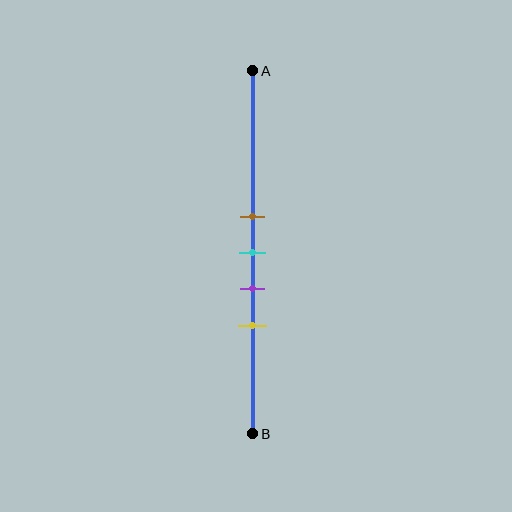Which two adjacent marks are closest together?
The brown and cyan marks are the closest adjacent pair.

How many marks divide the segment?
There are 4 marks dividing the segment.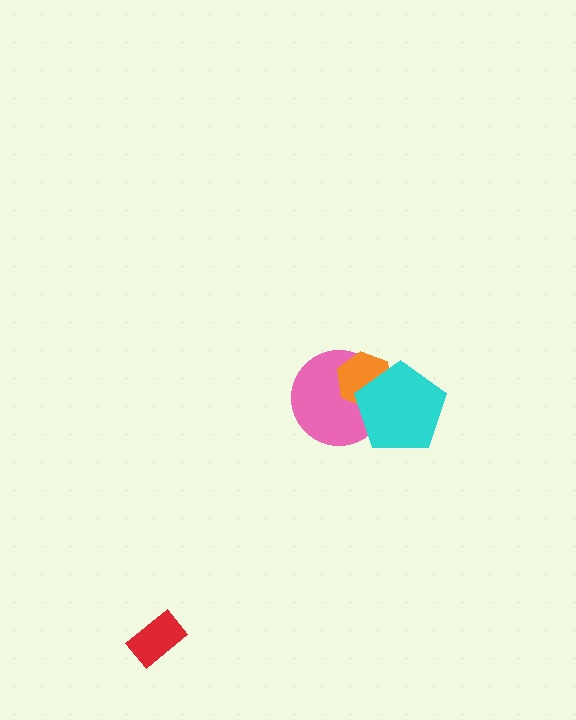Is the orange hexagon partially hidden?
Yes, it is partially covered by another shape.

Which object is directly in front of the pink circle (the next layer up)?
The orange hexagon is directly in front of the pink circle.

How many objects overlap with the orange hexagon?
2 objects overlap with the orange hexagon.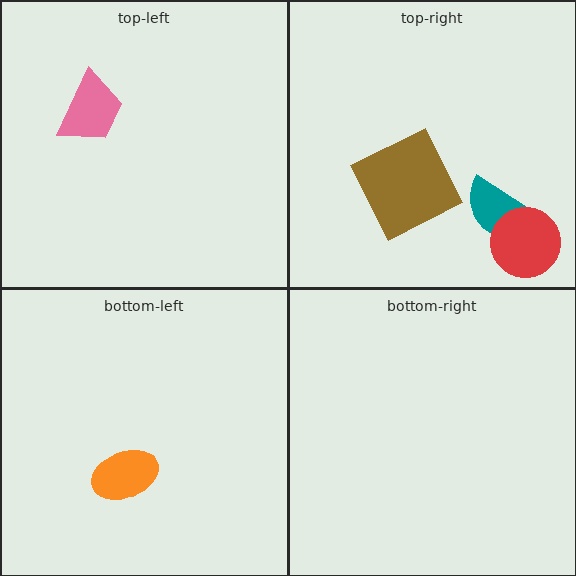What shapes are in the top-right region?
The teal semicircle, the red circle, the brown square.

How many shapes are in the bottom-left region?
1.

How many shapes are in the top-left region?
1.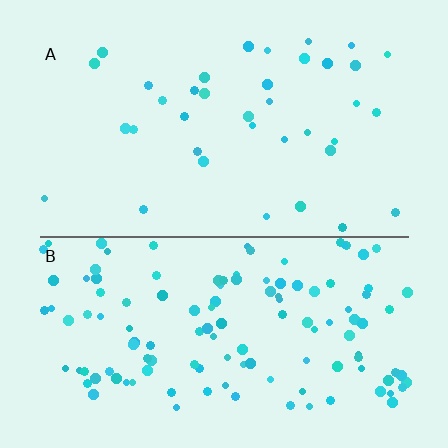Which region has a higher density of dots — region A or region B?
B (the bottom).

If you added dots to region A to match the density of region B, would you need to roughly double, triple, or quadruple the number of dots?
Approximately triple.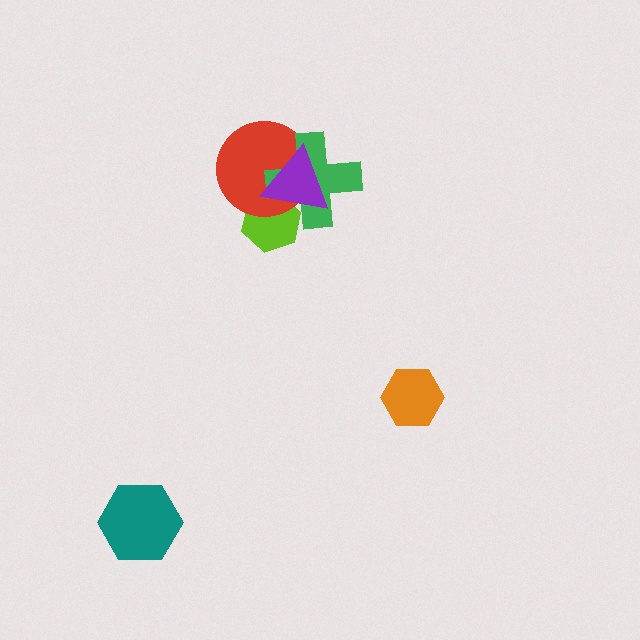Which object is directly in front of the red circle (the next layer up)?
The green cross is directly in front of the red circle.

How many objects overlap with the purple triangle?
3 objects overlap with the purple triangle.